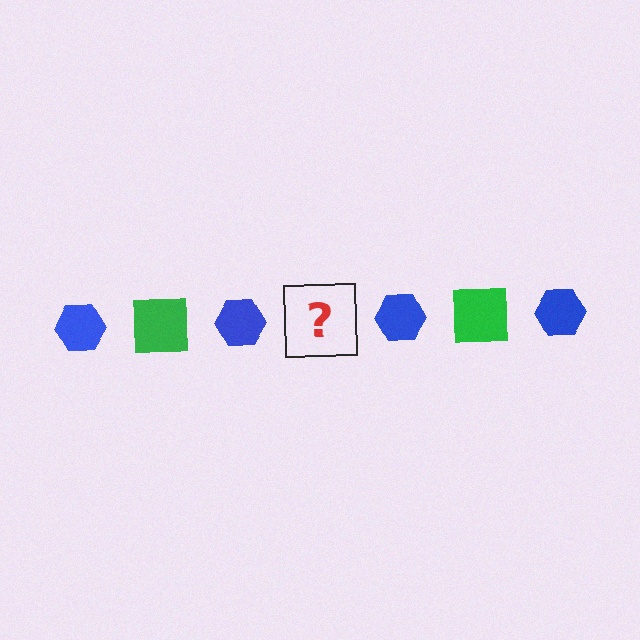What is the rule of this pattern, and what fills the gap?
The rule is that the pattern alternates between blue hexagon and green square. The gap should be filled with a green square.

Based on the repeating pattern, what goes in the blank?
The blank should be a green square.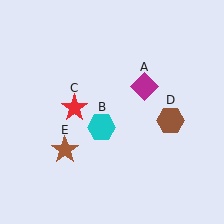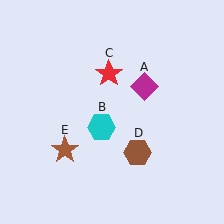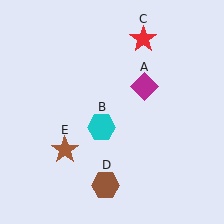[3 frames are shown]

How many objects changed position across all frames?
2 objects changed position: red star (object C), brown hexagon (object D).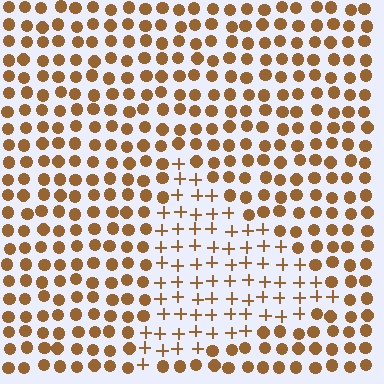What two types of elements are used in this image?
The image uses plus signs inside the triangle region and circles outside it.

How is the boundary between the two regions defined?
The boundary is defined by a change in element shape: plus signs inside vs. circles outside. All elements share the same color and spacing.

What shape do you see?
I see a triangle.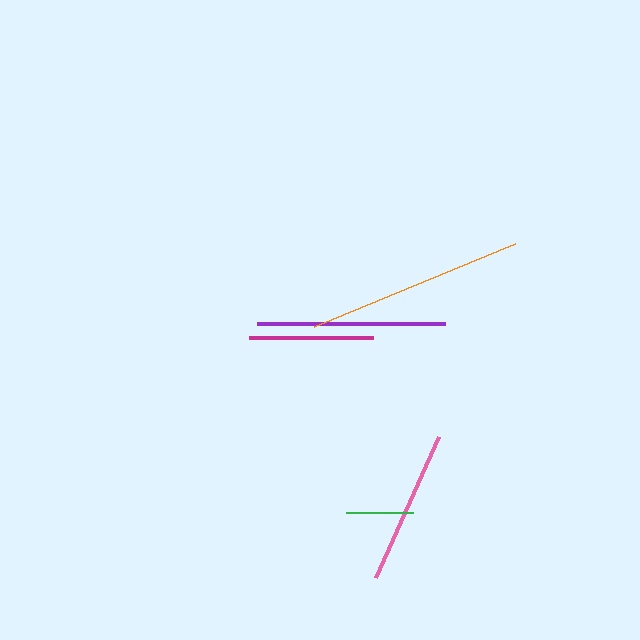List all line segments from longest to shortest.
From longest to shortest: orange, purple, pink, magenta, green.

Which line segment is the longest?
The orange line is the longest at approximately 217 pixels.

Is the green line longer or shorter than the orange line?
The orange line is longer than the green line.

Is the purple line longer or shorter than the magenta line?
The purple line is longer than the magenta line.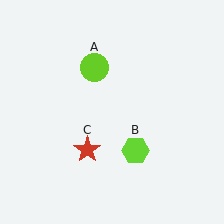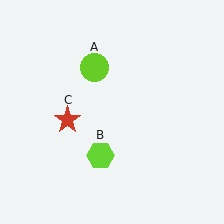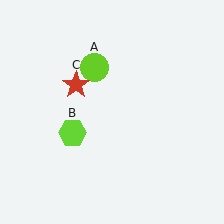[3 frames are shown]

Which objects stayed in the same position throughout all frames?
Lime circle (object A) remained stationary.